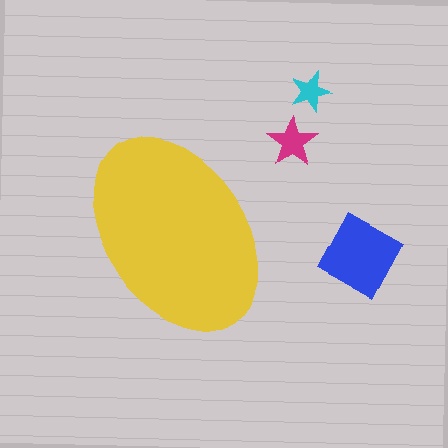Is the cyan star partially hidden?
No, the cyan star is fully visible.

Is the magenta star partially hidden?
No, the magenta star is fully visible.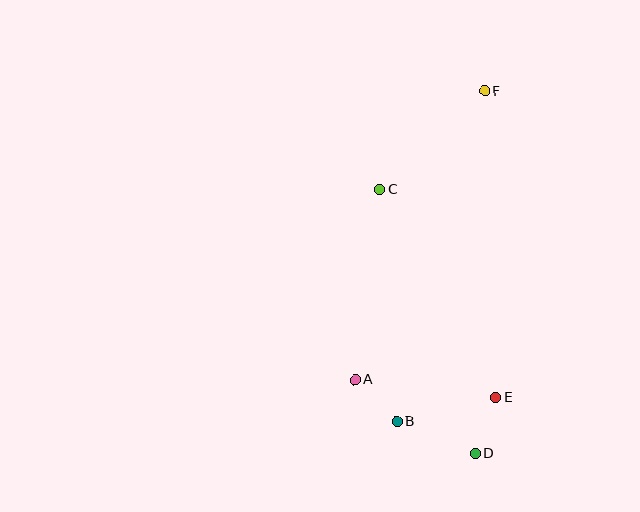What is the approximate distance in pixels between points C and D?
The distance between C and D is approximately 281 pixels.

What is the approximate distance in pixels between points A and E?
The distance between A and E is approximately 142 pixels.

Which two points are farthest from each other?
Points D and F are farthest from each other.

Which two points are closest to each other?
Points A and B are closest to each other.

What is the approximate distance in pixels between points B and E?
The distance between B and E is approximately 102 pixels.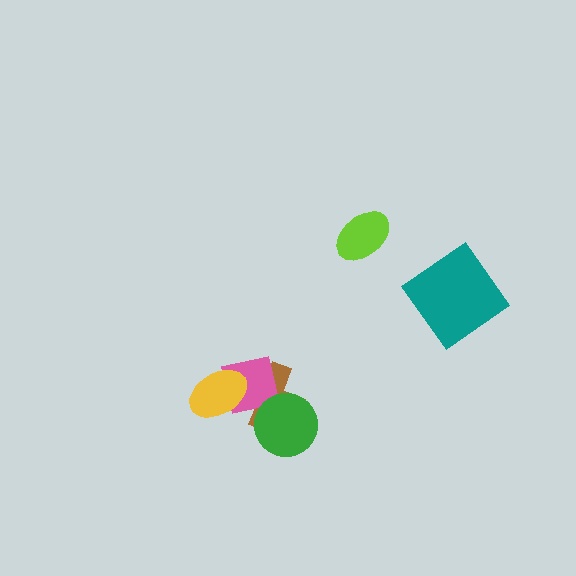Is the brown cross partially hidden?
Yes, it is partially covered by another shape.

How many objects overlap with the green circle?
2 objects overlap with the green circle.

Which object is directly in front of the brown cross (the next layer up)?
The pink square is directly in front of the brown cross.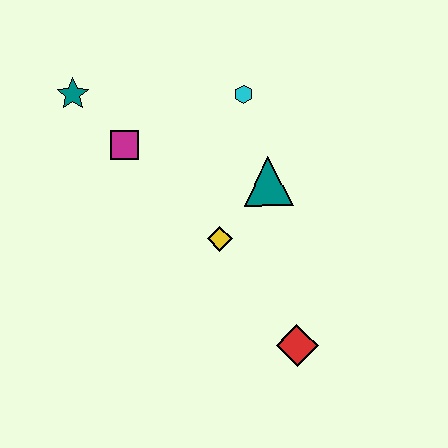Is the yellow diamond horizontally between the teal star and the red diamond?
Yes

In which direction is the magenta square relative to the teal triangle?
The magenta square is to the left of the teal triangle.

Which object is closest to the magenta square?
The teal star is closest to the magenta square.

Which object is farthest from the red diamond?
The teal star is farthest from the red diamond.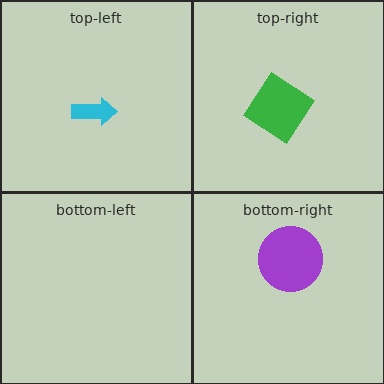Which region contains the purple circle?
The bottom-right region.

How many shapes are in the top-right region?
1.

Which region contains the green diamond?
The top-right region.